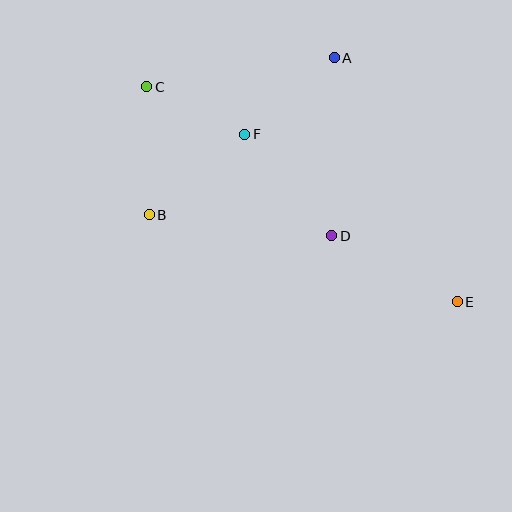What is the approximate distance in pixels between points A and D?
The distance between A and D is approximately 178 pixels.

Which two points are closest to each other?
Points C and F are closest to each other.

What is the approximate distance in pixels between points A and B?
The distance between A and B is approximately 243 pixels.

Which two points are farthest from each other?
Points C and E are farthest from each other.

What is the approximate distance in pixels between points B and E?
The distance between B and E is approximately 320 pixels.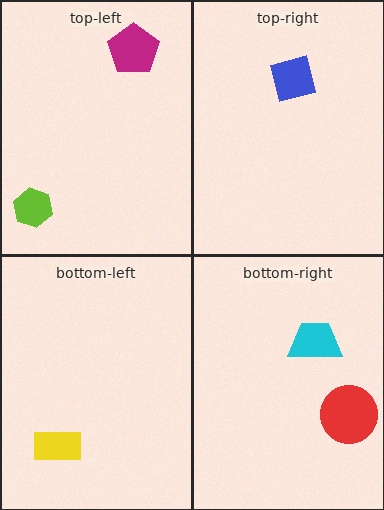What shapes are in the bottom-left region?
The yellow rectangle.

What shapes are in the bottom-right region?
The red circle, the cyan trapezoid.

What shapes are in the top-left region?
The lime hexagon, the magenta pentagon.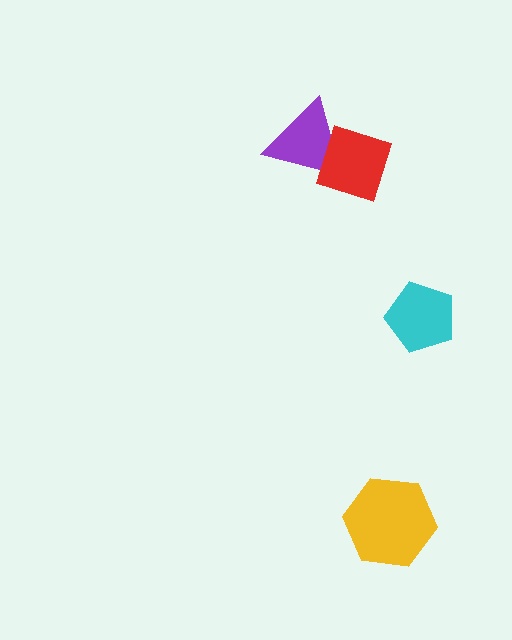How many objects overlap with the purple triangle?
1 object overlaps with the purple triangle.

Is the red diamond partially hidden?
No, no other shape covers it.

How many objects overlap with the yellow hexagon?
0 objects overlap with the yellow hexagon.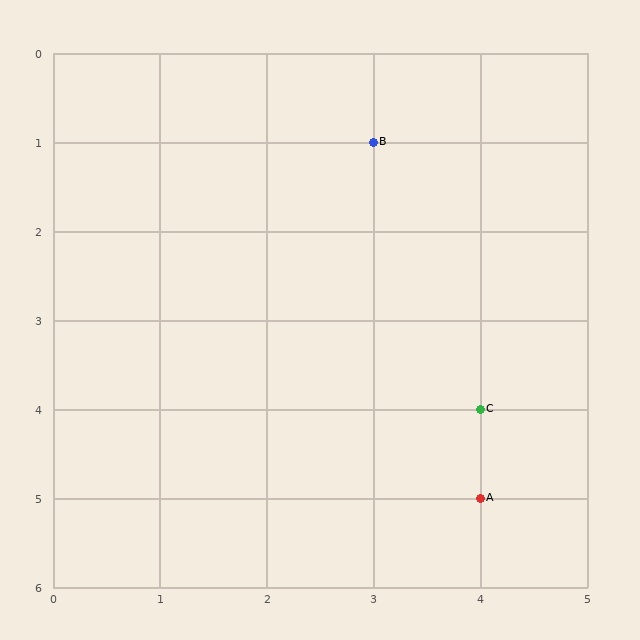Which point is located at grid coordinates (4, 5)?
Point A is at (4, 5).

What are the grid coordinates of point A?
Point A is at grid coordinates (4, 5).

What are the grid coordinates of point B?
Point B is at grid coordinates (3, 1).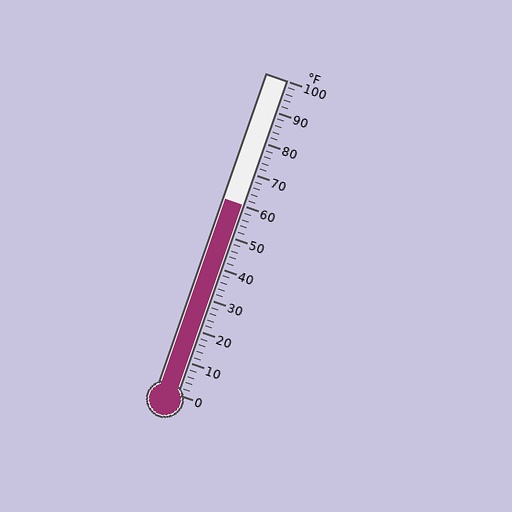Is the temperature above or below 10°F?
The temperature is above 10°F.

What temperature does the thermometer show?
The thermometer shows approximately 60°F.